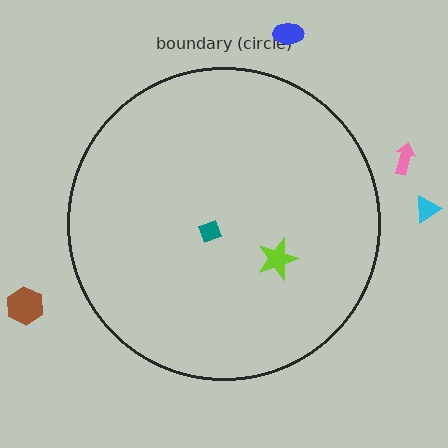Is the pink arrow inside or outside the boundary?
Outside.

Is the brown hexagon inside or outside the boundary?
Outside.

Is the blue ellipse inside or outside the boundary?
Outside.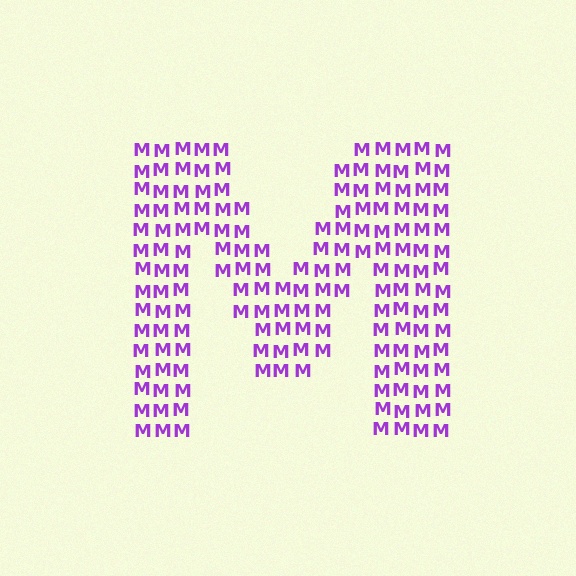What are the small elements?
The small elements are letter M's.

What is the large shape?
The large shape is the letter M.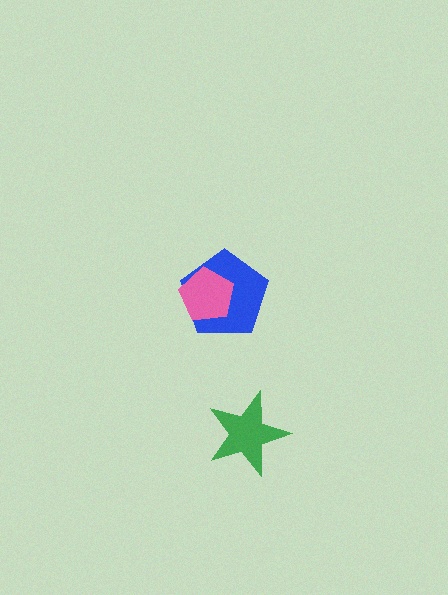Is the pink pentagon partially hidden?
No, no other shape covers it.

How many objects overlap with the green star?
0 objects overlap with the green star.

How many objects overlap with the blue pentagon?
1 object overlaps with the blue pentagon.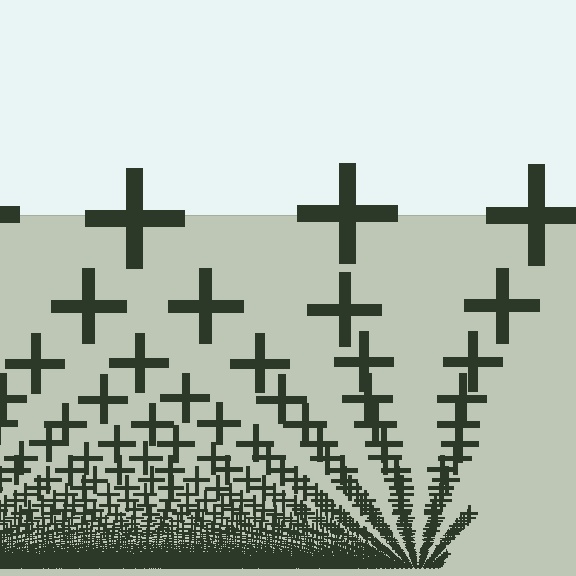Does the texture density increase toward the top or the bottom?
Density increases toward the bottom.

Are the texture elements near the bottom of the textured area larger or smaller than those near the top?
Smaller. The gradient is inverted — elements near the bottom are smaller and denser.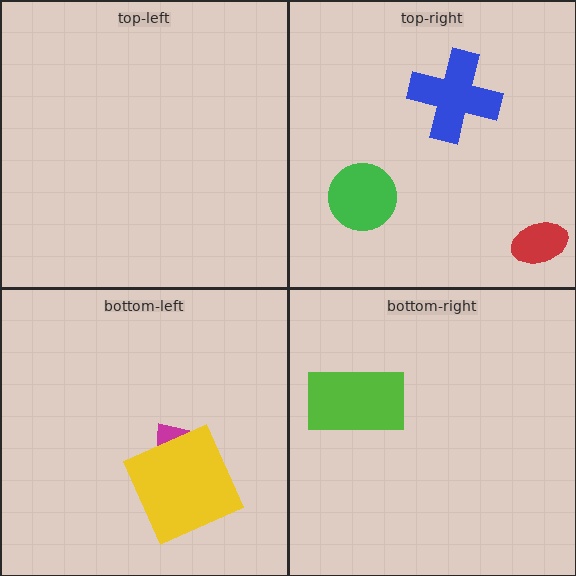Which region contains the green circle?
The top-right region.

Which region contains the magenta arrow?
The bottom-left region.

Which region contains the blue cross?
The top-right region.